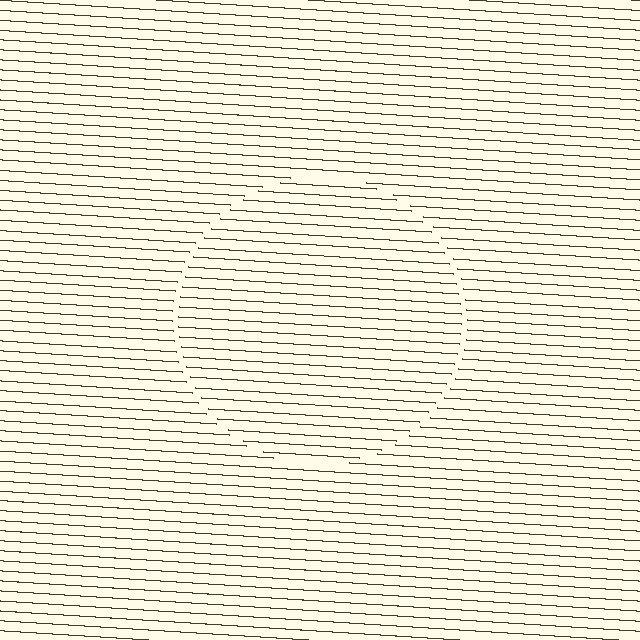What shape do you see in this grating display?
An illusory circle. The interior of the shape contains the same grating, shifted by half a period — the contour is defined by the phase discontinuity where line-ends from the inner and outer gratings abut.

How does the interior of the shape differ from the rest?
The interior of the shape contains the same grating, shifted by half a period — the contour is defined by the phase discontinuity where line-ends from the inner and outer gratings abut.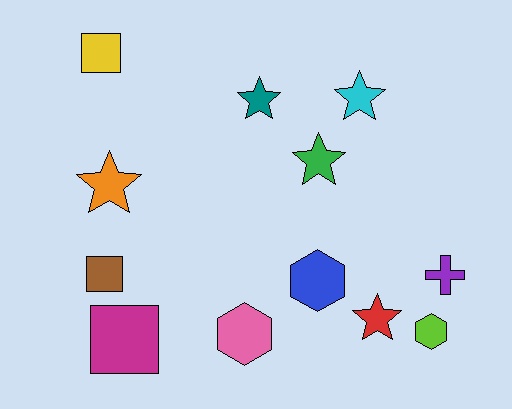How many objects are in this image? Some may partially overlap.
There are 12 objects.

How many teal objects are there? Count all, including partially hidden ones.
There is 1 teal object.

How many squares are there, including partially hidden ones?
There are 3 squares.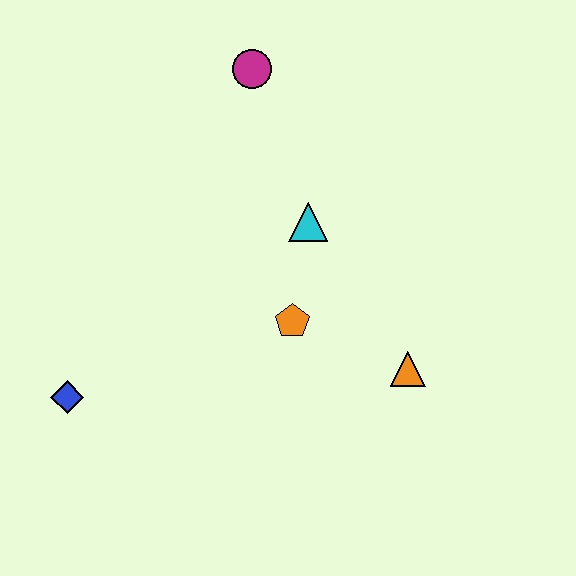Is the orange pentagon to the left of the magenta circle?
No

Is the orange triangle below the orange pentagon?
Yes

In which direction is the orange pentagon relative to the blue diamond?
The orange pentagon is to the right of the blue diamond.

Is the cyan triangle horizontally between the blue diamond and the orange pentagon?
No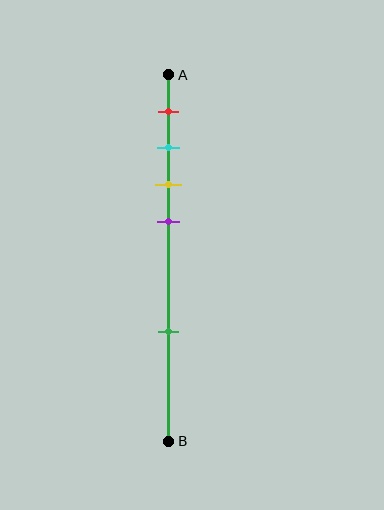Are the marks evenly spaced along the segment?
No, the marks are not evenly spaced.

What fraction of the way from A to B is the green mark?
The green mark is approximately 70% (0.7) of the way from A to B.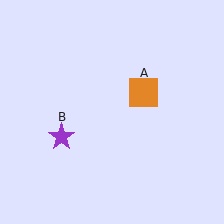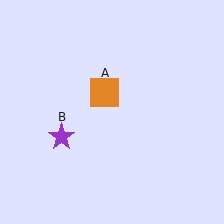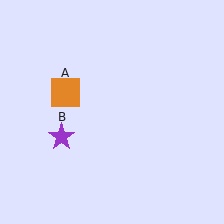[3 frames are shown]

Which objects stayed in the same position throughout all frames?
Purple star (object B) remained stationary.